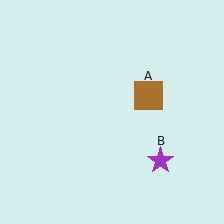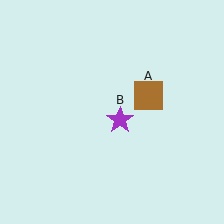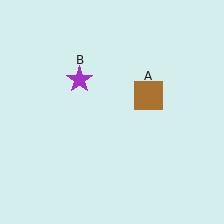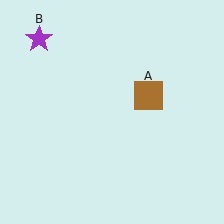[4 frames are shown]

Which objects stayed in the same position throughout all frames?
Brown square (object A) remained stationary.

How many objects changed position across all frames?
1 object changed position: purple star (object B).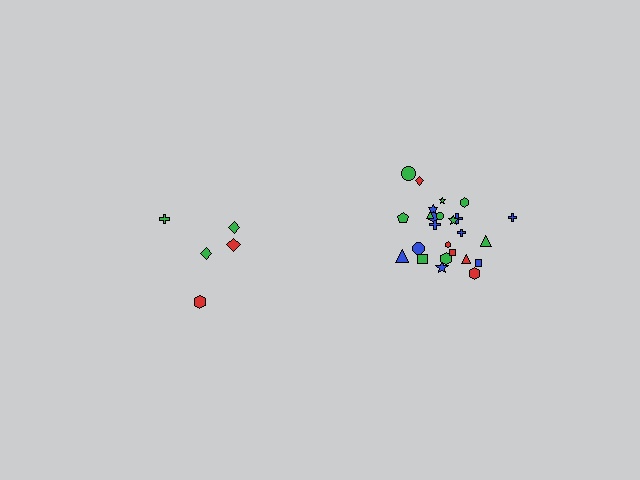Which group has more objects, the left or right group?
The right group.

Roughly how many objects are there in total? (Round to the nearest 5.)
Roughly 30 objects in total.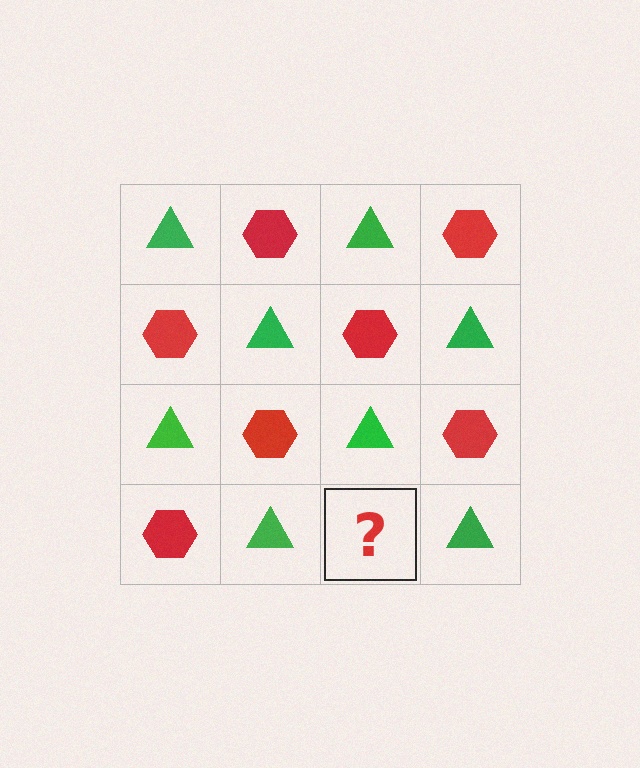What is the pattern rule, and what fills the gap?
The rule is that it alternates green triangle and red hexagon in a checkerboard pattern. The gap should be filled with a red hexagon.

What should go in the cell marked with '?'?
The missing cell should contain a red hexagon.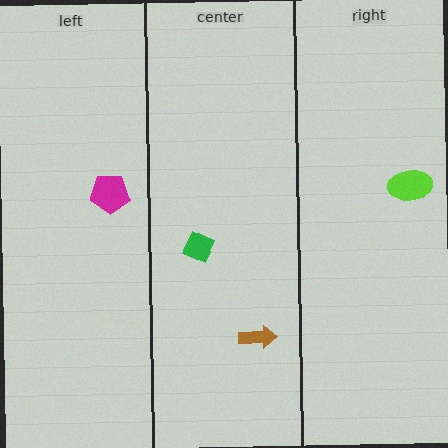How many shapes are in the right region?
1.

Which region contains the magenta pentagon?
The left region.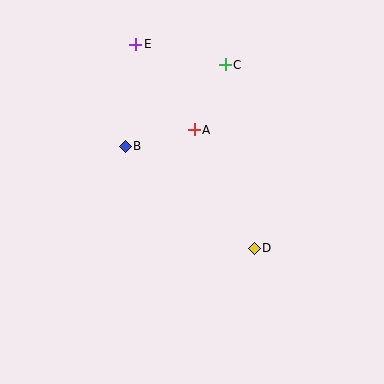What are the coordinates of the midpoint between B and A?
The midpoint between B and A is at (160, 138).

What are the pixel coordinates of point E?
Point E is at (136, 44).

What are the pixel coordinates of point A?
Point A is at (194, 130).